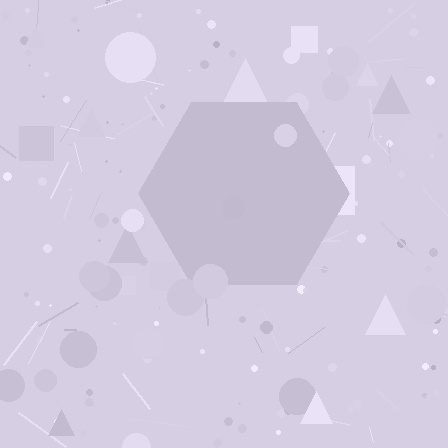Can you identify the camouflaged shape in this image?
The camouflaged shape is a hexagon.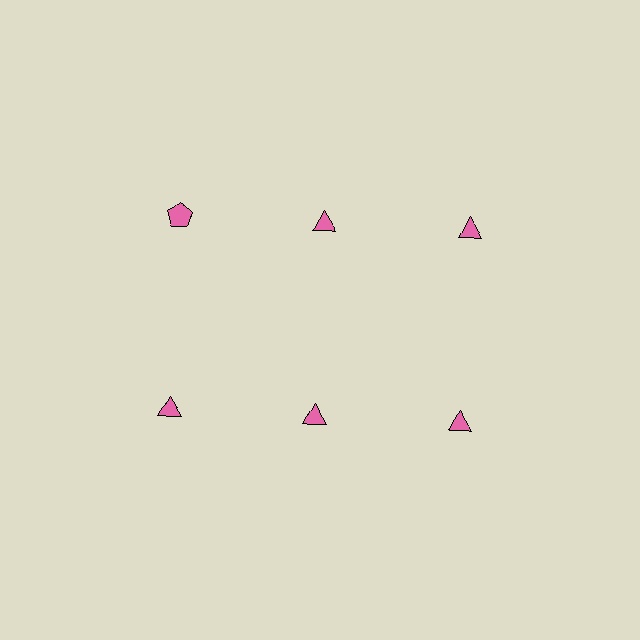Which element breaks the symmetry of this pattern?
The pink pentagon in the top row, leftmost column breaks the symmetry. All other shapes are pink triangles.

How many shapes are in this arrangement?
There are 6 shapes arranged in a grid pattern.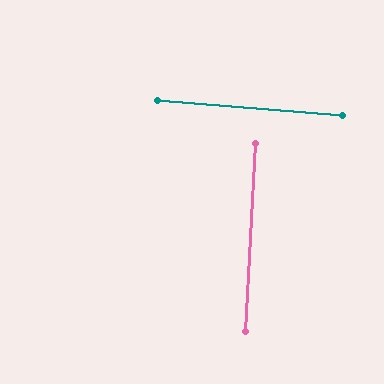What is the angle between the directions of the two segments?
Approximately 88 degrees.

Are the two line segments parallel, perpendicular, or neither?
Perpendicular — they meet at approximately 88°.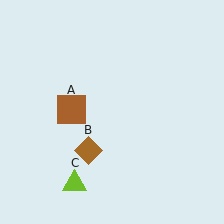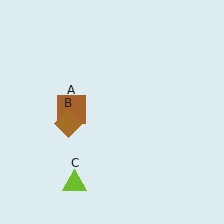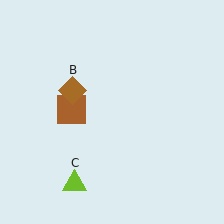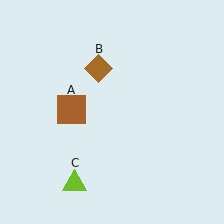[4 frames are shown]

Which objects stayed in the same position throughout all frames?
Brown square (object A) and lime triangle (object C) remained stationary.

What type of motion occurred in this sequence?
The brown diamond (object B) rotated clockwise around the center of the scene.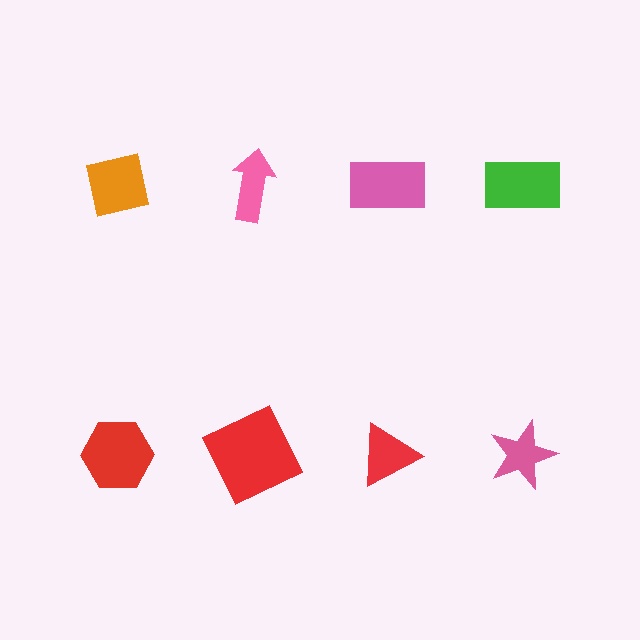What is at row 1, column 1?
An orange square.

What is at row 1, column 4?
A green rectangle.